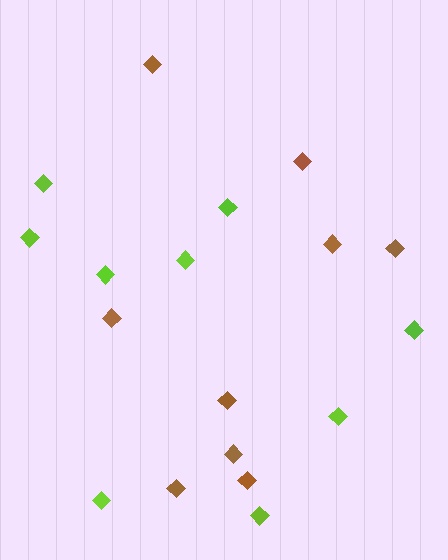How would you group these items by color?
There are 2 groups: one group of brown diamonds (9) and one group of lime diamonds (9).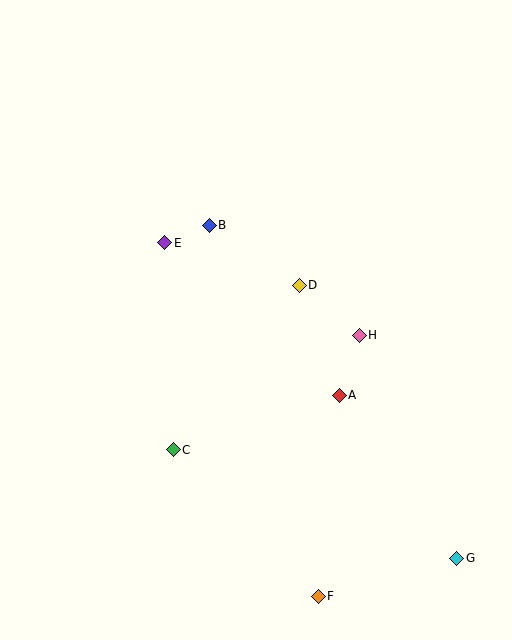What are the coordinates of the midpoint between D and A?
The midpoint between D and A is at (319, 340).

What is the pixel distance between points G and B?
The distance between G and B is 415 pixels.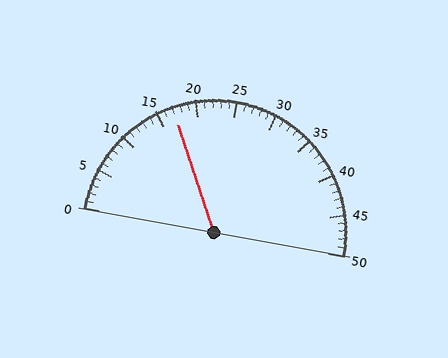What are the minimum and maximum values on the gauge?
The gauge ranges from 0 to 50.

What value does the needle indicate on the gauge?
The needle indicates approximately 17.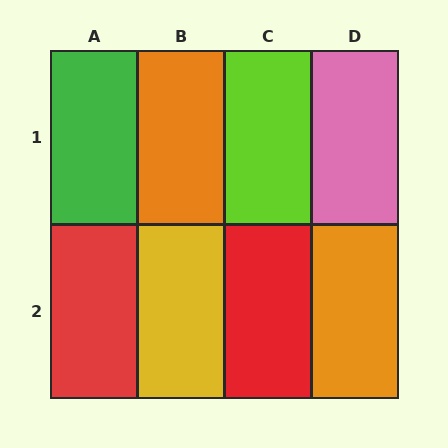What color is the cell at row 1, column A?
Green.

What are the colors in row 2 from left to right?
Red, yellow, red, orange.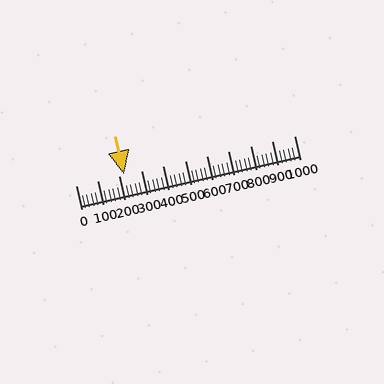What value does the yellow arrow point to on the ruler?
The yellow arrow points to approximately 220.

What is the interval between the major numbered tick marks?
The major tick marks are spaced 100 units apart.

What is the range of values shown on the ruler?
The ruler shows values from 0 to 1000.